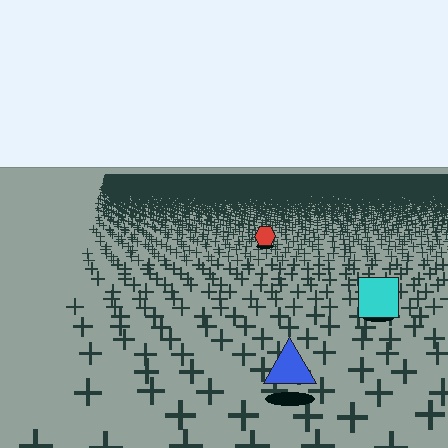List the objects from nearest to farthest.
From nearest to farthest: the blue triangle, the cyan square, the red hexagon.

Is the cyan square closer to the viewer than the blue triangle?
No. The blue triangle is closer — you can tell from the texture gradient: the ground texture is coarser near it.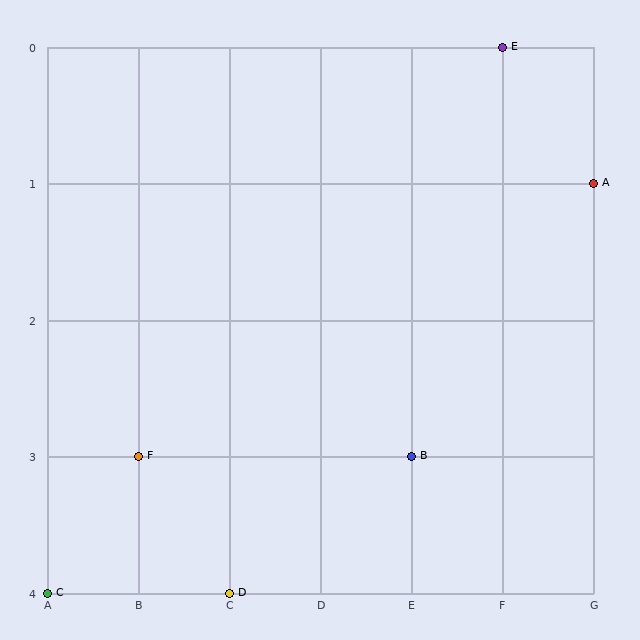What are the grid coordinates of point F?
Point F is at grid coordinates (B, 3).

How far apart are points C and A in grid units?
Points C and A are 6 columns and 3 rows apart (about 6.7 grid units diagonally).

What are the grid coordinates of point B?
Point B is at grid coordinates (E, 3).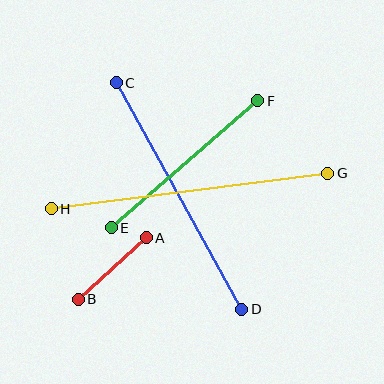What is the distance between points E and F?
The distance is approximately 194 pixels.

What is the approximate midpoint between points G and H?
The midpoint is at approximately (190, 191) pixels.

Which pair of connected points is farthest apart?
Points G and H are farthest apart.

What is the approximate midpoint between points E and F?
The midpoint is at approximately (184, 164) pixels.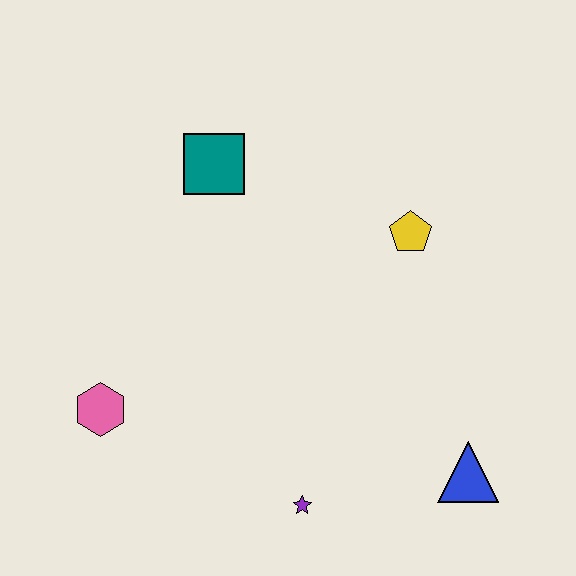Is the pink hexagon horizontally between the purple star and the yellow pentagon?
No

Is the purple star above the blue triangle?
No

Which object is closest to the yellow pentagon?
The teal square is closest to the yellow pentagon.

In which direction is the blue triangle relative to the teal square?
The blue triangle is below the teal square.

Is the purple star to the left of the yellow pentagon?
Yes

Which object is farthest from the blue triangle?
The teal square is farthest from the blue triangle.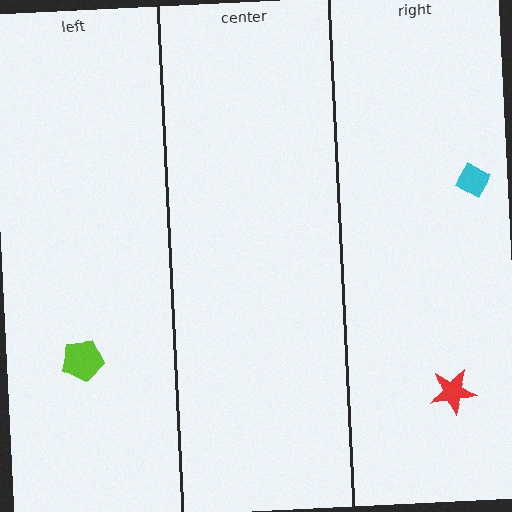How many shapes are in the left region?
1.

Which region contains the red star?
The right region.